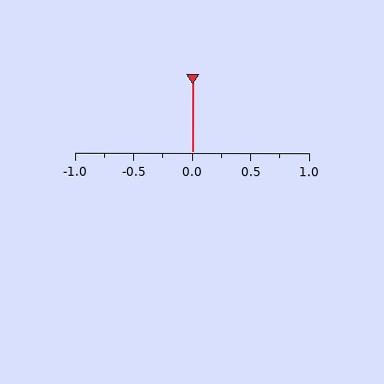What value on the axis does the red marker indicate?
The marker indicates approximately 0.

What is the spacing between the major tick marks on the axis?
The major ticks are spaced 0.5 apart.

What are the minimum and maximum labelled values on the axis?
The axis runs from -1.0 to 1.0.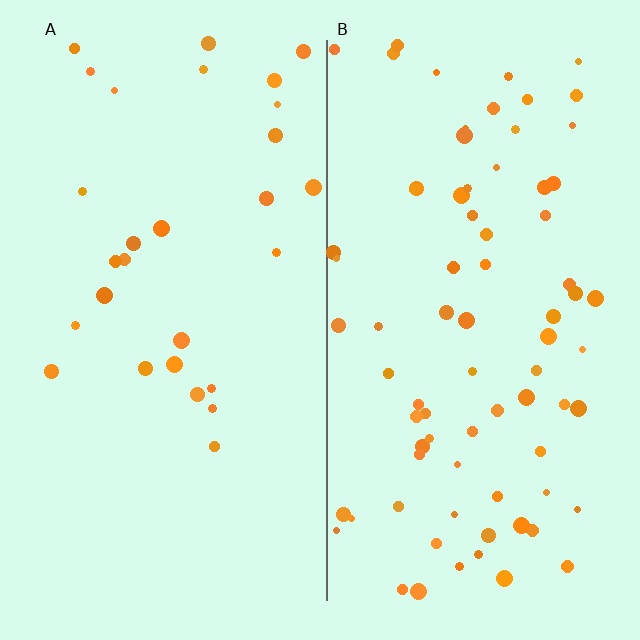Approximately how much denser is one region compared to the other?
Approximately 2.8× — region B over region A.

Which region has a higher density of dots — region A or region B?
B (the right).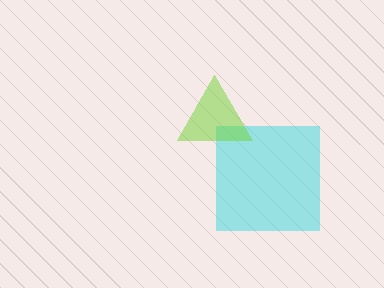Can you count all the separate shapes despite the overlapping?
Yes, there are 2 separate shapes.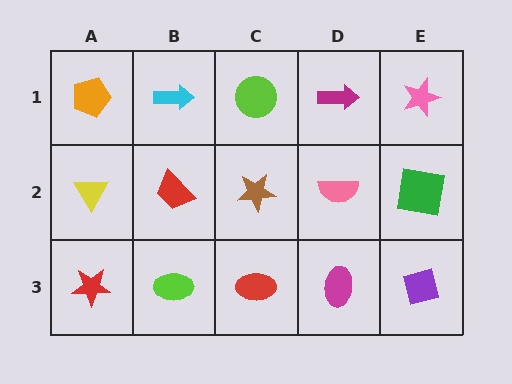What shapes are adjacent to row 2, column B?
A cyan arrow (row 1, column B), a lime ellipse (row 3, column B), a yellow triangle (row 2, column A), a brown star (row 2, column C).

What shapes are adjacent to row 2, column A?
An orange pentagon (row 1, column A), a red star (row 3, column A), a red trapezoid (row 2, column B).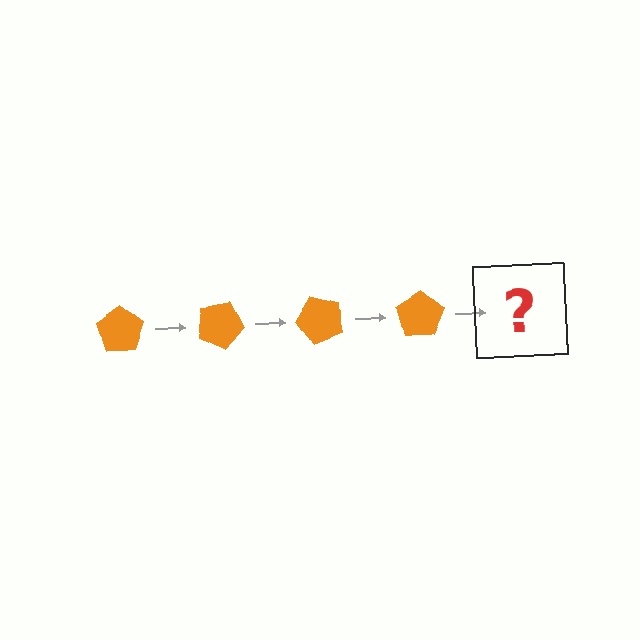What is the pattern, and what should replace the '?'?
The pattern is that the pentagon rotates 25 degrees each step. The '?' should be an orange pentagon rotated 100 degrees.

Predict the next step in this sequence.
The next step is an orange pentagon rotated 100 degrees.